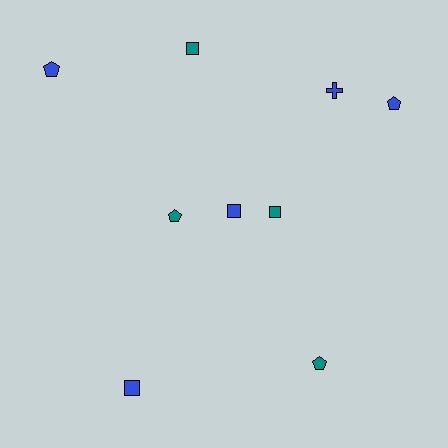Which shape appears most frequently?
Square, with 4 objects.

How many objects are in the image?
There are 9 objects.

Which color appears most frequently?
Blue, with 5 objects.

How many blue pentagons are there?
There are 2 blue pentagons.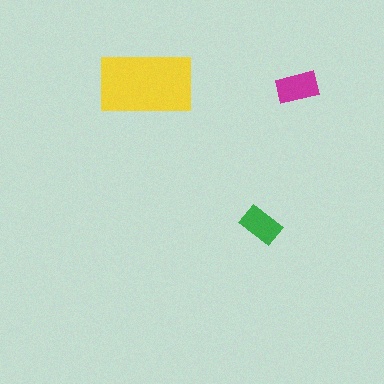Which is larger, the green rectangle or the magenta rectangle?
The magenta one.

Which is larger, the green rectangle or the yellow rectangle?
The yellow one.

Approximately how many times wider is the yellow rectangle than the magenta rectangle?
About 2 times wider.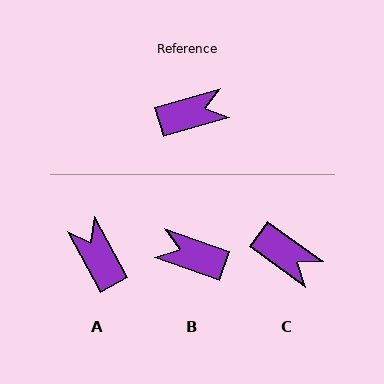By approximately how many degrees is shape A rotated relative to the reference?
Approximately 103 degrees counter-clockwise.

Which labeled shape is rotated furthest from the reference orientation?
B, about 144 degrees away.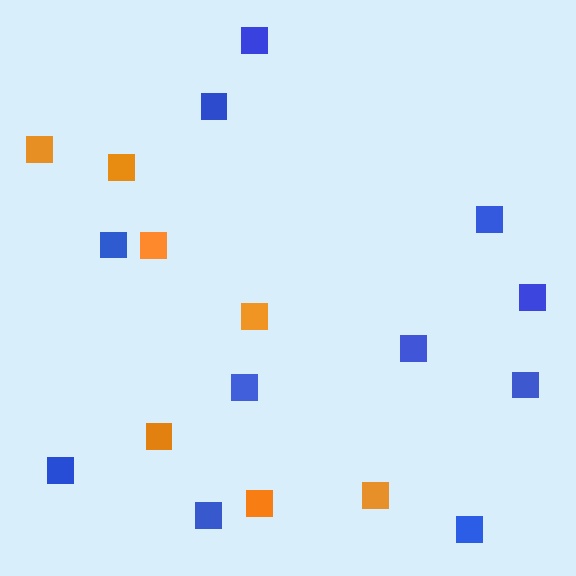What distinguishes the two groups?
There are 2 groups: one group of orange squares (7) and one group of blue squares (11).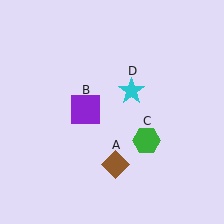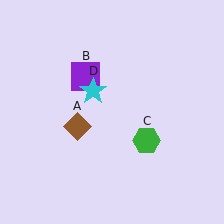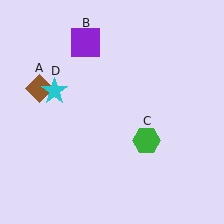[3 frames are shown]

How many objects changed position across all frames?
3 objects changed position: brown diamond (object A), purple square (object B), cyan star (object D).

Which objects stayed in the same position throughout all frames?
Green hexagon (object C) remained stationary.